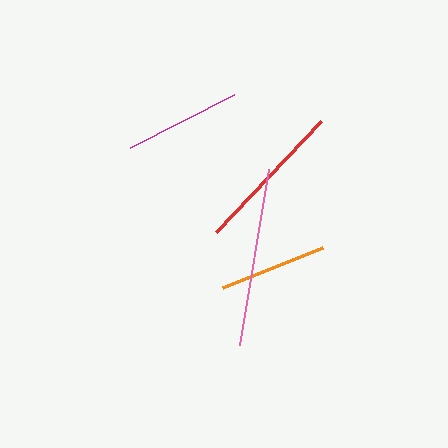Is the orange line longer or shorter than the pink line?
The pink line is longer than the orange line.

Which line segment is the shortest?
The orange line is the shortest at approximately 108 pixels.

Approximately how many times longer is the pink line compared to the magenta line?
The pink line is approximately 1.5 times the length of the magenta line.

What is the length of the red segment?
The red segment is approximately 153 pixels long.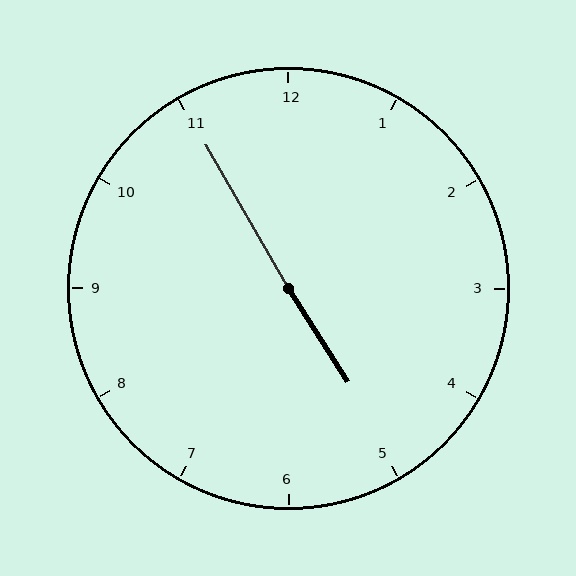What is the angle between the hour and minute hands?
Approximately 178 degrees.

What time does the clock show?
4:55.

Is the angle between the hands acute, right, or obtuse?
It is obtuse.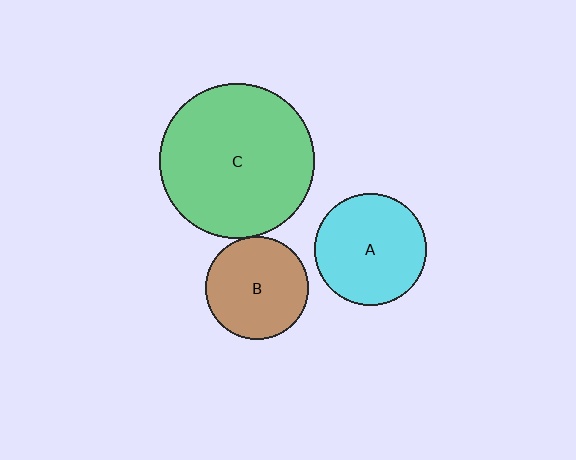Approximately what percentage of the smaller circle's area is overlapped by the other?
Approximately 5%.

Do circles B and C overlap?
Yes.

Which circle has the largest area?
Circle C (green).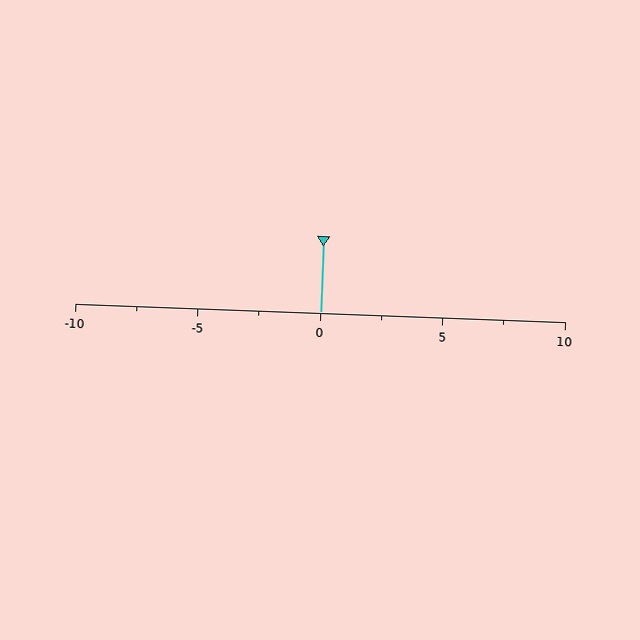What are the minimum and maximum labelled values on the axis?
The axis runs from -10 to 10.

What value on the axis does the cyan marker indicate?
The marker indicates approximately 0.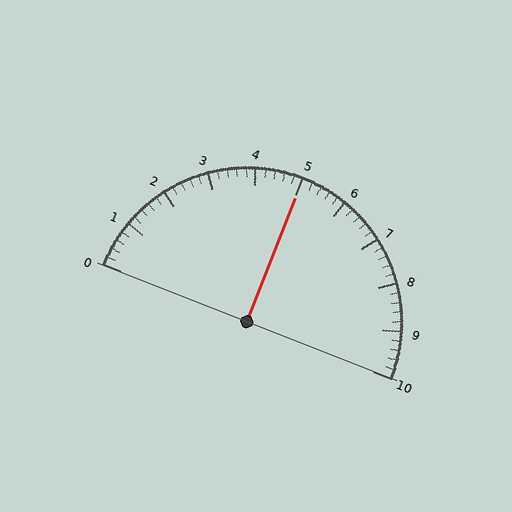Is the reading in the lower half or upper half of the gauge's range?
The reading is in the upper half of the range (0 to 10).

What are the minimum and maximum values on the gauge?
The gauge ranges from 0 to 10.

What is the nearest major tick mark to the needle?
The nearest major tick mark is 5.